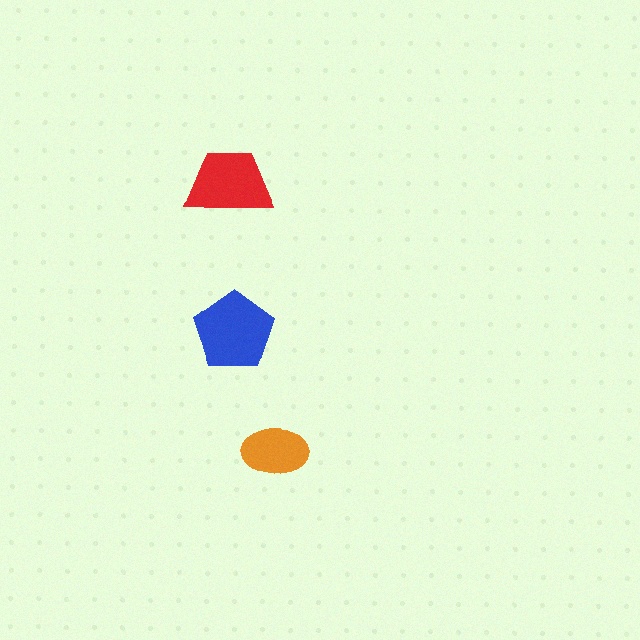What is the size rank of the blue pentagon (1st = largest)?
1st.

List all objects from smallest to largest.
The orange ellipse, the red trapezoid, the blue pentagon.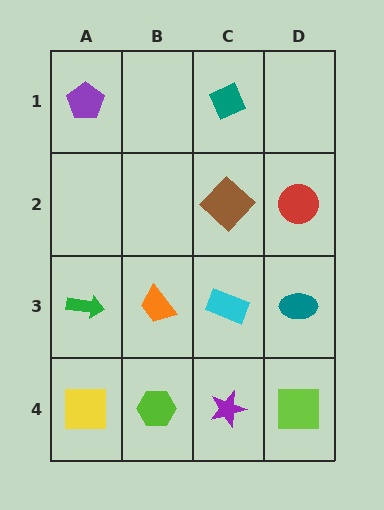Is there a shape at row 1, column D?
No, that cell is empty.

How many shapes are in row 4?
4 shapes.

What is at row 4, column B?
A lime hexagon.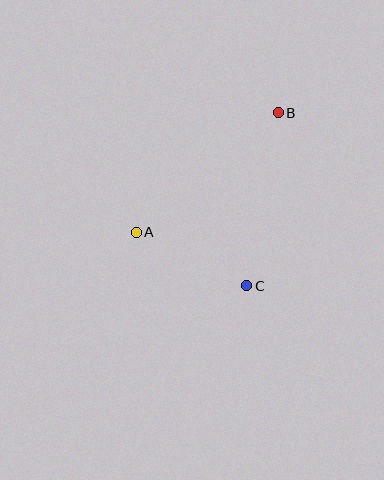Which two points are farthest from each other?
Points A and B are farthest from each other.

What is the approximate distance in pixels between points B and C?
The distance between B and C is approximately 176 pixels.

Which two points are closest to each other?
Points A and C are closest to each other.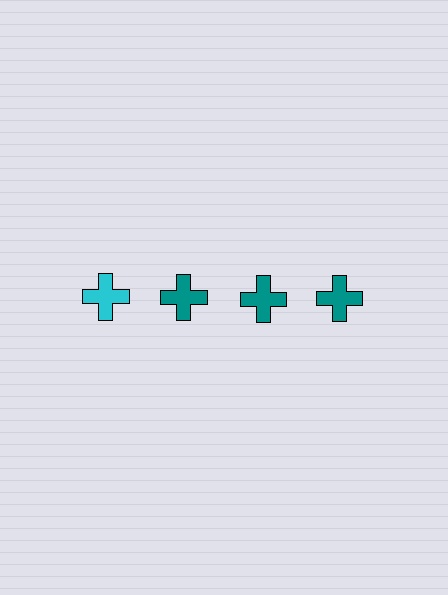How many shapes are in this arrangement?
There are 4 shapes arranged in a grid pattern.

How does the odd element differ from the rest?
It has a different color: cyan instead of teal.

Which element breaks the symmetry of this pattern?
The cyan cross in the top row, leftmost column breaks the symmetry. All other shapes are teal crosses.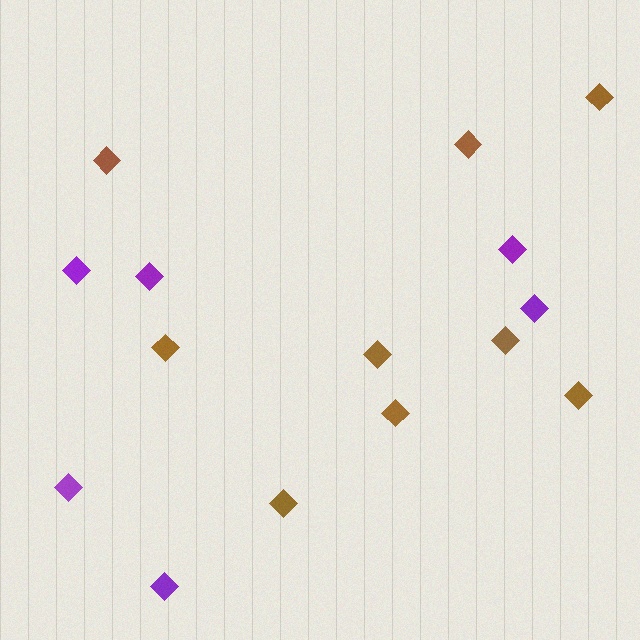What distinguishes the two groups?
There are 2 groups: one group of brown diamonds (9) and one group of purple diamonds (6).